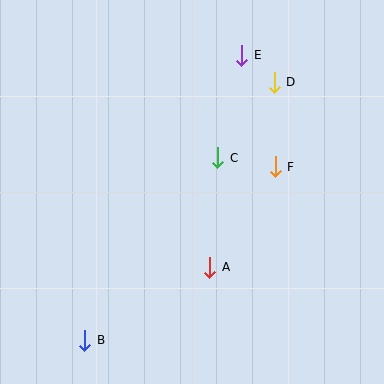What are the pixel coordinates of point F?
Point F is at (275, 167).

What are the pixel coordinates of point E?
Point E is at (242, 55).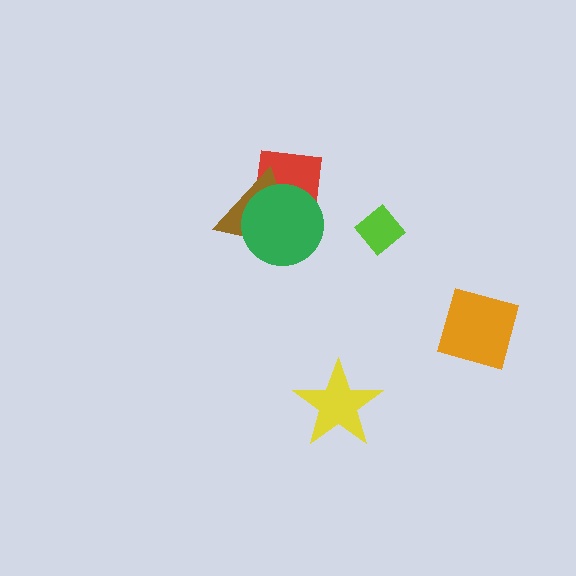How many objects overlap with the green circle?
2 objects overlap with the green circle.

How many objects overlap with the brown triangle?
2 objects overlap with the brown triangle.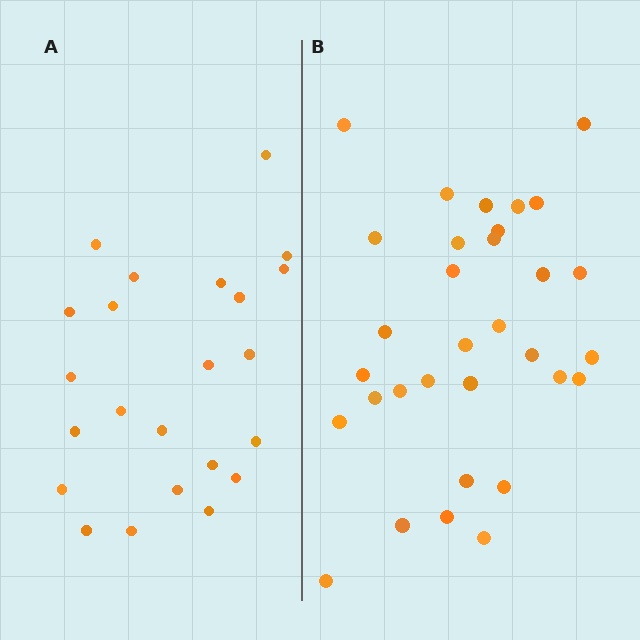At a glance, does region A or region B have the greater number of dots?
Region B (the right region) has more dots.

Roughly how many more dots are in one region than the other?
Region B has roughly 8 or so more dots than region A.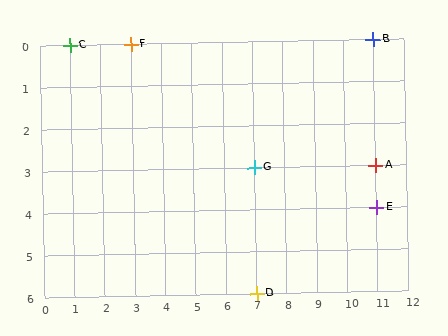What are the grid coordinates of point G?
Point G is at grid coordinates (7, 3).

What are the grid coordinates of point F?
Point F is at grid coordinates (3, 0).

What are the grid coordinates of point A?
Point A is at grid coordinates (11, 3).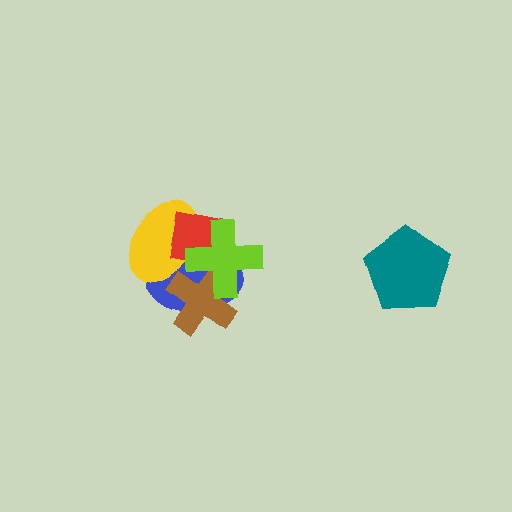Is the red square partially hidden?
Yes, it is partially covered by another shape.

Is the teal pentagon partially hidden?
No, no other shape covers it.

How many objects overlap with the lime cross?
4 objects overlap with the lime cross.